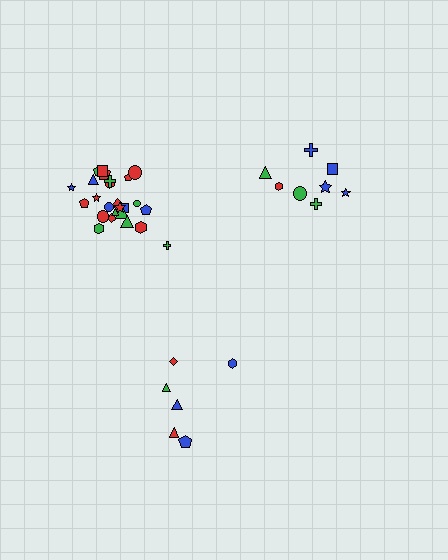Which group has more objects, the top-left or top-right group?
The top-left group.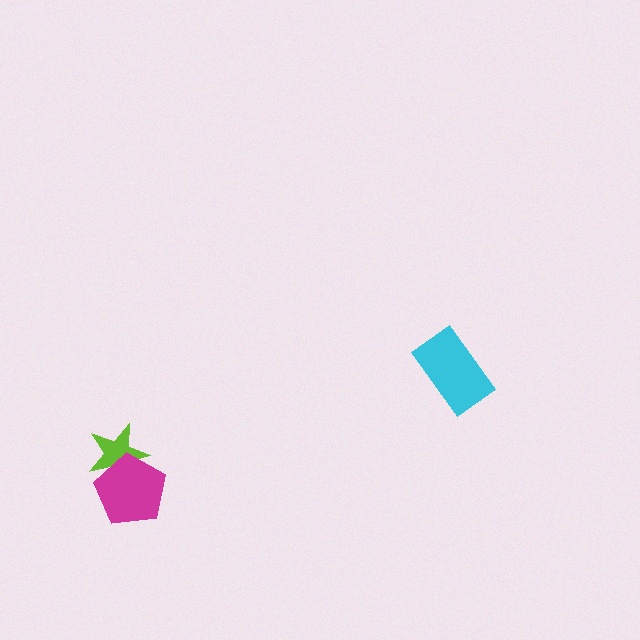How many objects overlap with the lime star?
1 object overlaps with the lime star.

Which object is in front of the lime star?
The magenta pentagon is in front of the lime star.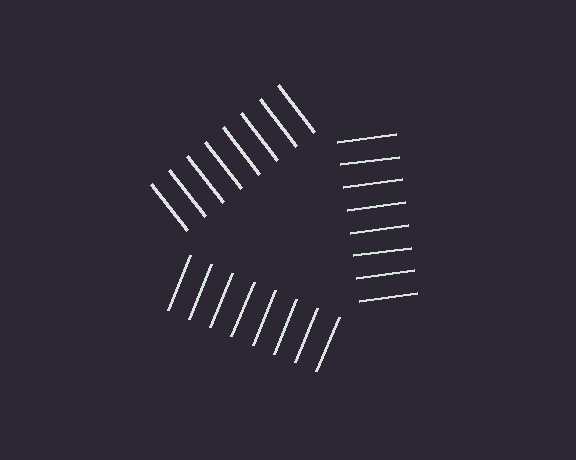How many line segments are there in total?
24 — 8 along each of the 3 edges.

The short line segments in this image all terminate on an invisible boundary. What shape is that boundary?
An illusory triangle — the line segments terminate on its edges but no continuous stroke is drawn.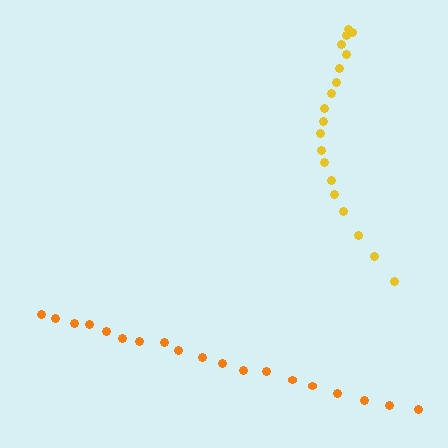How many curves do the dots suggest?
There are 2 distinct paths.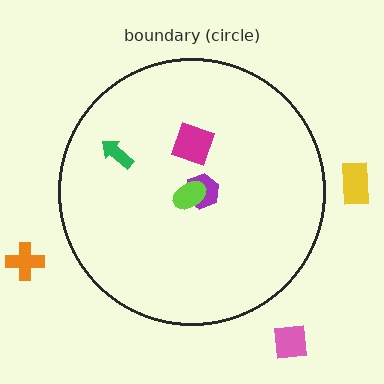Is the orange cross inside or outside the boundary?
Outside.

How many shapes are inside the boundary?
4 inside, 3 outside.